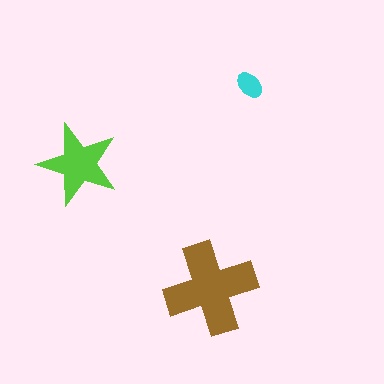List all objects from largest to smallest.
The brown cross, the lime star, the cyan ellipse.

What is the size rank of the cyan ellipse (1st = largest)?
3rd.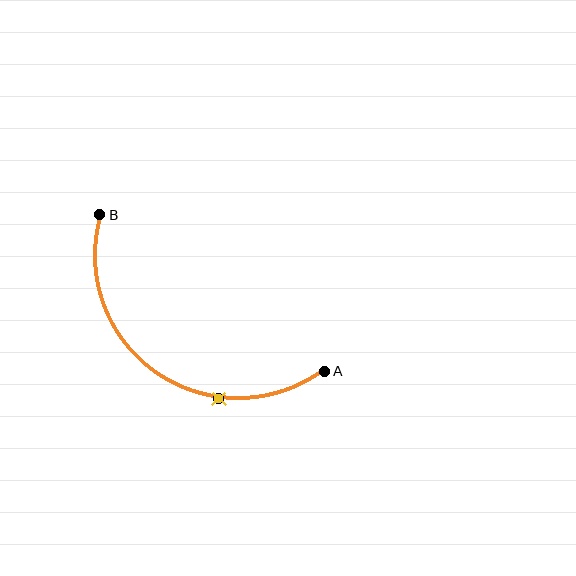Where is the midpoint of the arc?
The arc midpoint is the point on the curve farthest from the straight line joining A and B. It sits below and to the left of that line.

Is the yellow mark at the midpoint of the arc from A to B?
No. The yellow mark lies on the arc but is closer to endpoint A. The arc midpoint would be at the point on the curve equidistant along the arc from both A and B.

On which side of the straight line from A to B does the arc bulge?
The arc bulges below and to the left of the straight line connecting A and B.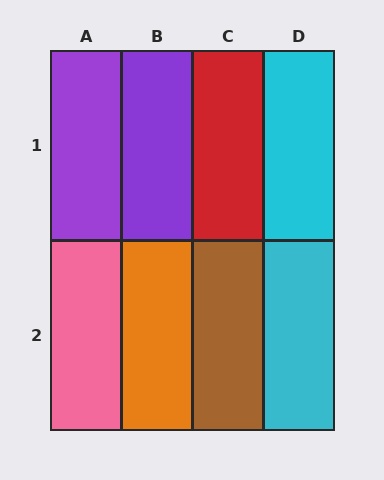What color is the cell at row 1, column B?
Purple.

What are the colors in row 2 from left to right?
Pink, orange, brown, cyan.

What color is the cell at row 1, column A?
Purple.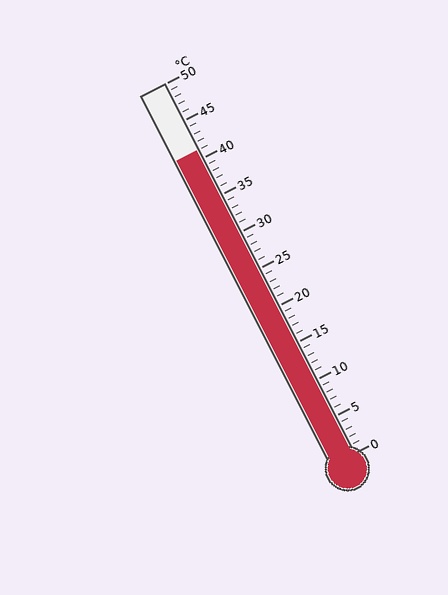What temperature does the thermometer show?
The thermometer shows approximately 41°C.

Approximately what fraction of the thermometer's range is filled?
The thermometer is filled to approximately 80% of its range.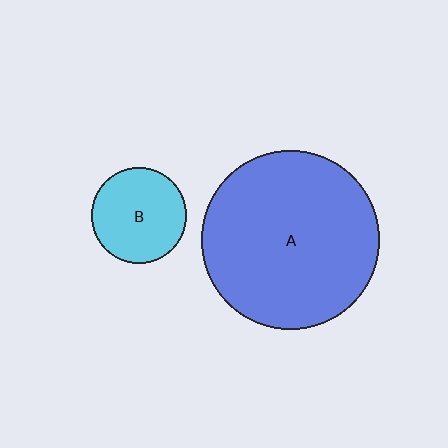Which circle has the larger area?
Circle A (blue).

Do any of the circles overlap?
No, none of the circles overlap.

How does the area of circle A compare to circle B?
Approximately 3.5 times.